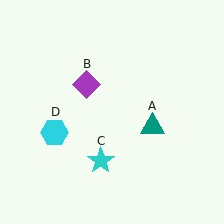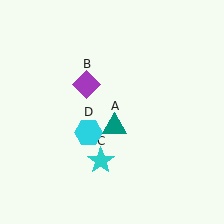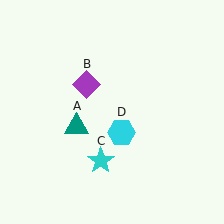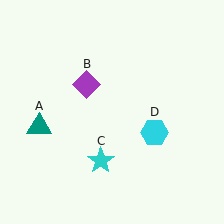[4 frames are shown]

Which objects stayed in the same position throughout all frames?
Purple diamond (object B) and cyan star (object C) remained stationary.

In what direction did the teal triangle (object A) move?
The teal triangle (object A) moved left.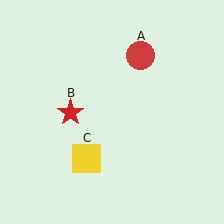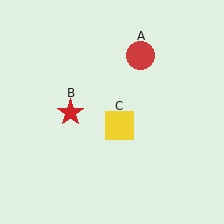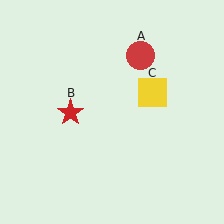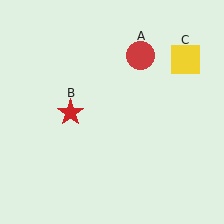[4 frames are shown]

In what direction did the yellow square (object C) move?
The yellow square (object C) moved up and to the right.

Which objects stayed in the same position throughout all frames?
Red circle (object A) and red star (object B) remained stationary.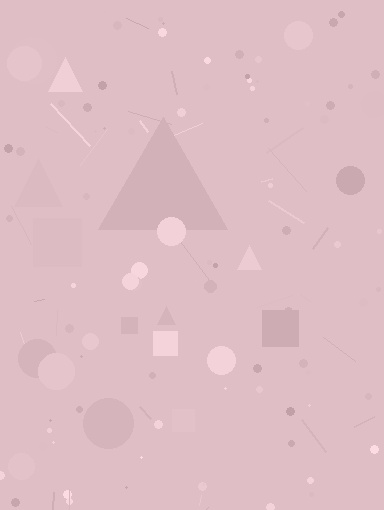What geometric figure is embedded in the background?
A triangle is embedded in the background.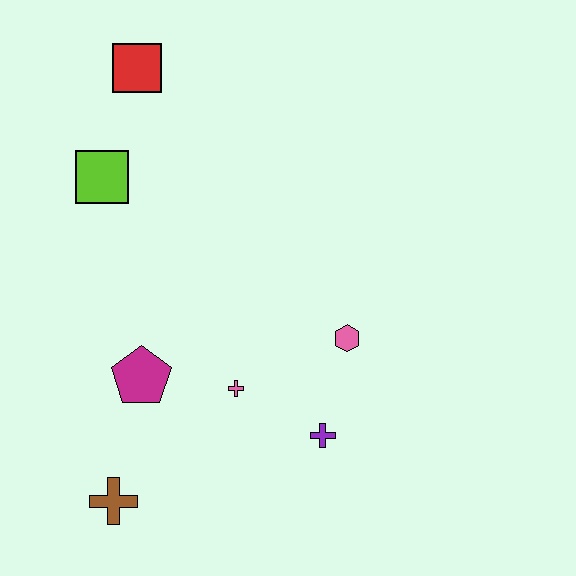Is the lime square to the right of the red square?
No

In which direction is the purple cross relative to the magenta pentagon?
The purple cross is to the right of the magenta pentagon.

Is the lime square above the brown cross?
Yes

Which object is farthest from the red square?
The brown cross is farthest from the red square.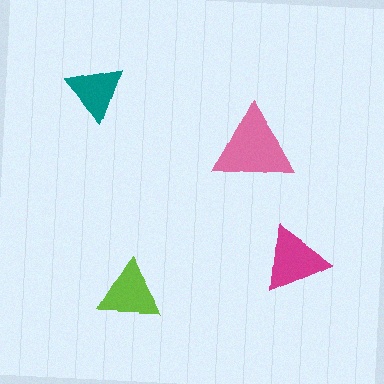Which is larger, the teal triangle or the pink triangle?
The pink one.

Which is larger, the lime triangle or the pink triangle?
The pink one.